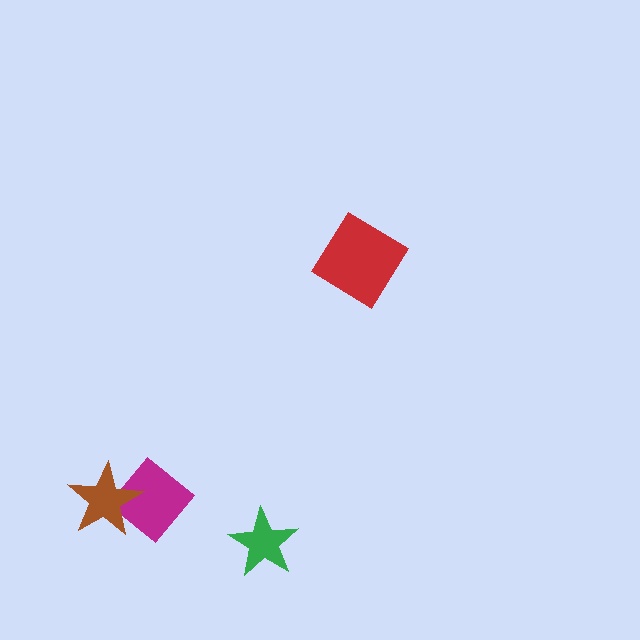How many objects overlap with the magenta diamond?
1 object overlaps with the magenta diamond.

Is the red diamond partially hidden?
No, no other shape covers it.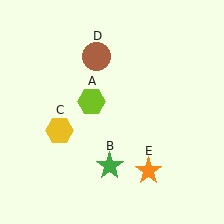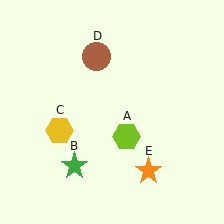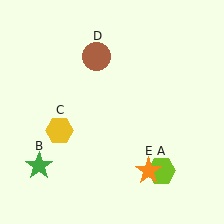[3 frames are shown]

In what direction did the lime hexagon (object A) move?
The lime hexagon (object A) moved down and to the right.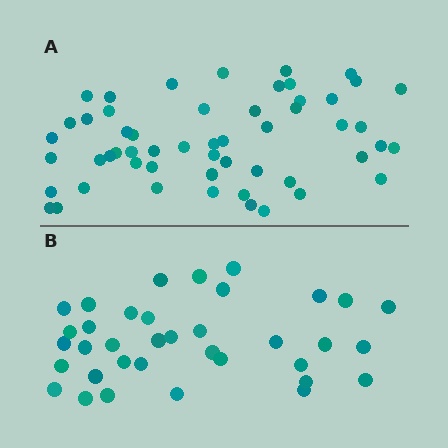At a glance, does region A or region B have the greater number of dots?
Region A (the top region) has more dots.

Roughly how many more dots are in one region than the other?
Region A has approximately 20 more dots than region B.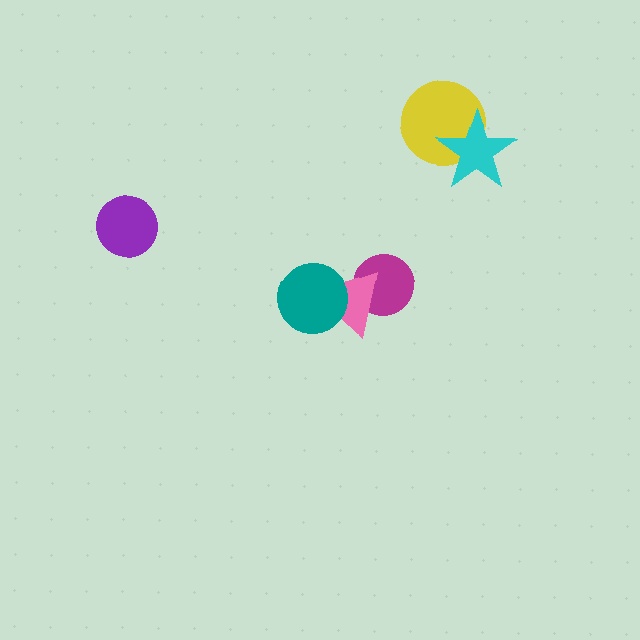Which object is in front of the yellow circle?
The cyan star is in front of the yellow circle.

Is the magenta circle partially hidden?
Yes, it is partially covered by another shape.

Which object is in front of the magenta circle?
The pink triangle is in front of the magenta circle.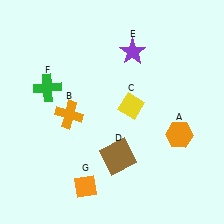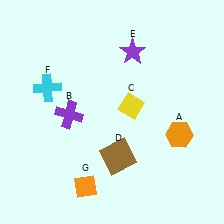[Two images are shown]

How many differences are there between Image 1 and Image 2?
There are 2 differences between the two images.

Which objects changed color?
B changed from orange to purple. F changed from green to cyan.